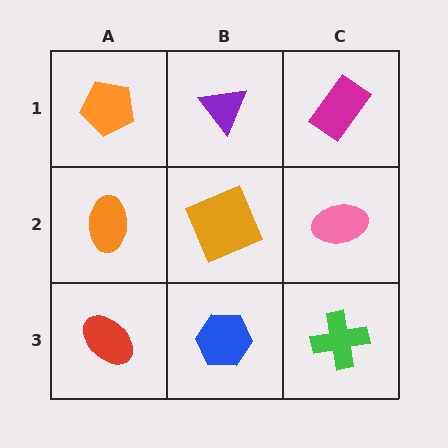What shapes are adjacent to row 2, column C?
A magenta rectangle (row 1, column C), a green cross (row 3, column C), an orange square (row 2, column B).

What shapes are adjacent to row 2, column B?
A purple triangle (row 1, column B), a blue hexagon (row 3, column B), an orange ellipse (row 2, column A), a pink ellipse (row 2, column C).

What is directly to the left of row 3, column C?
A blue hexagon.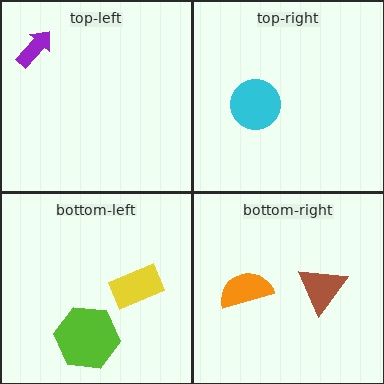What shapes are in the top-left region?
The purple arrow.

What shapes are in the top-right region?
The cyan circle.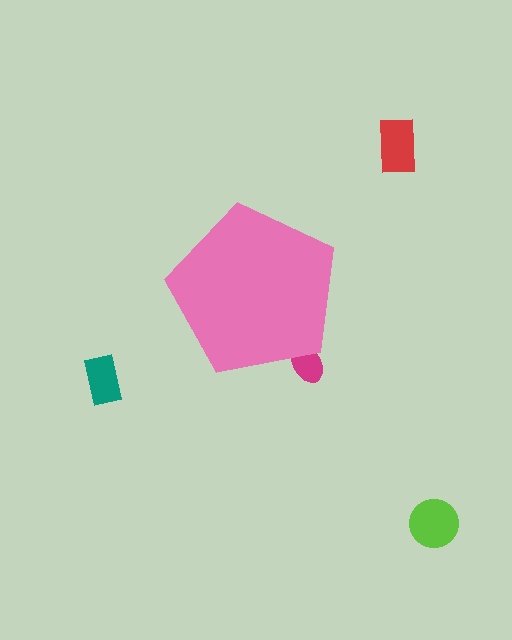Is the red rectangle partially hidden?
No, the red rectangle is fully visible.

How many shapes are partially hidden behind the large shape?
1 shape is partially hidden.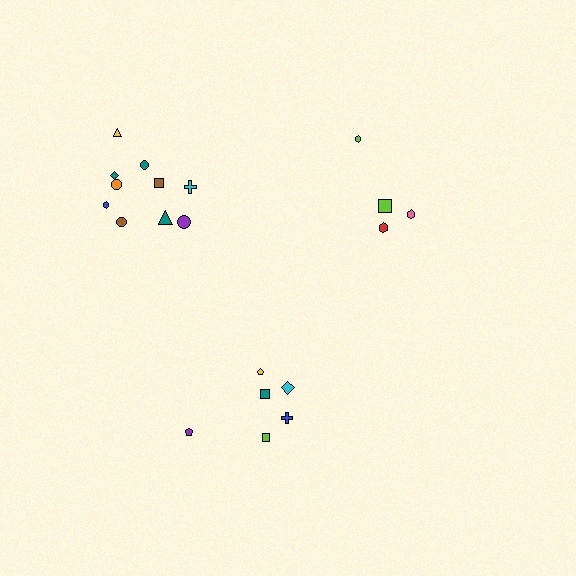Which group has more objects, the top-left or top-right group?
The top-left group.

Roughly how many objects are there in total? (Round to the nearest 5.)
Roughly 20 objects in total.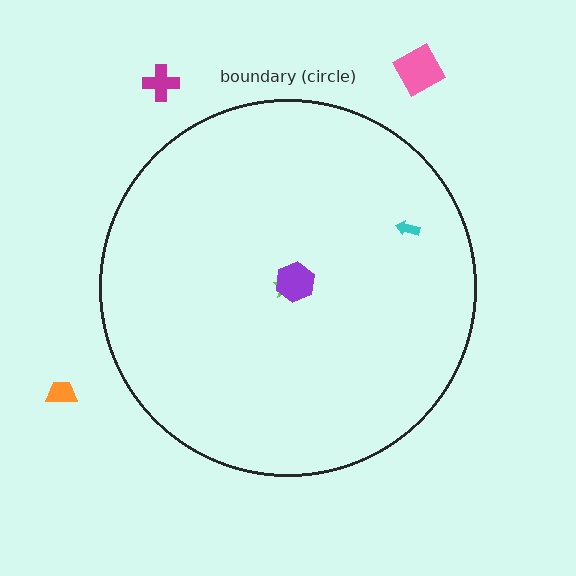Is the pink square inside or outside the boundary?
Outside.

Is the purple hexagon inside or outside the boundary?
Inside.